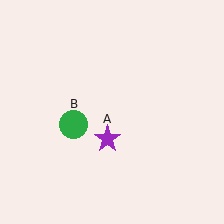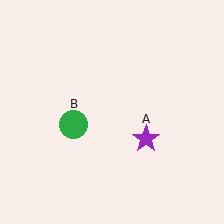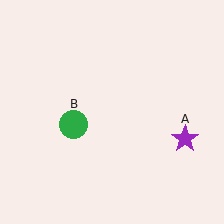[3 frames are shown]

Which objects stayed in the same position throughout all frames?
Green circle (object B) remained stationary.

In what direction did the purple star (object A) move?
The purple star (object A) moved right.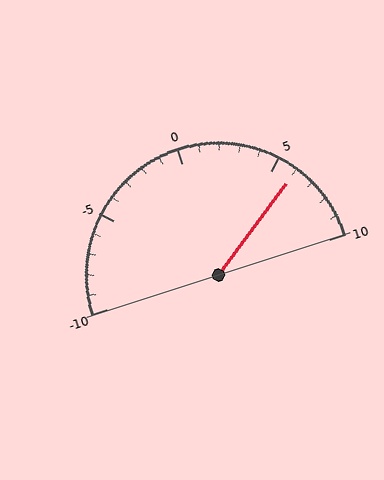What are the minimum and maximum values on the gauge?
The gauge ranges from -10 to 10.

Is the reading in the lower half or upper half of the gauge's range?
The reading is in the upper half of the range (-10 to 10).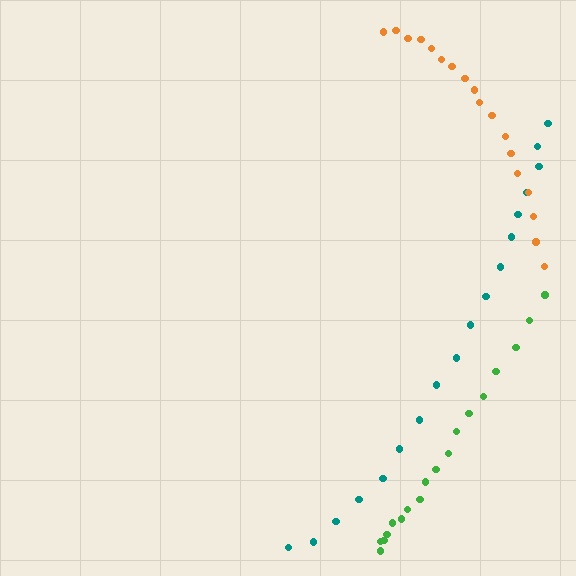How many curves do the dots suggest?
There are 3 distinct paths.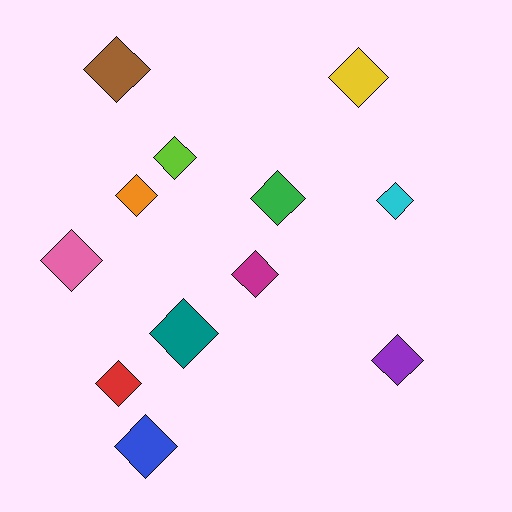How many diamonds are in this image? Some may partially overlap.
There are 12 diamonds.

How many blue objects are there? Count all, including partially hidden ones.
There is 1 blue object.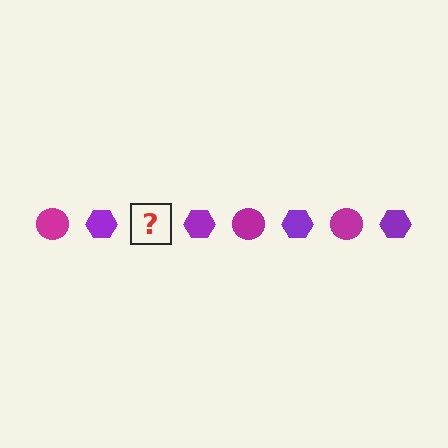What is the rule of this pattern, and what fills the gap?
The rule is that the pattern alternates between magenta circle and purple hexagon. The gap should be filled with a magenta circle.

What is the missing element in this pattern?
The missing element is a magenta circle.